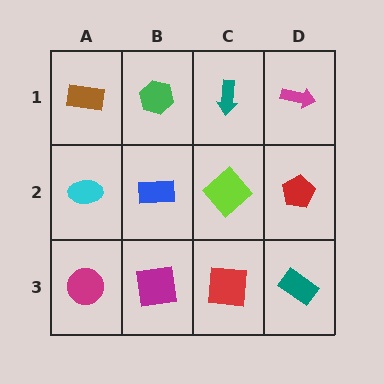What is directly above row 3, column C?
A lime diamond.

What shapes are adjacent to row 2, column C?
A teal arrow (row 1, column C), a red square (row 3, column C), a blue rectangle (row 2, column B), a red pentagon (row 2, column D).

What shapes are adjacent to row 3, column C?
A lime diamond (row 2, column C), a magenta square (row 3, column B), a teal rectangle (row 3, column D).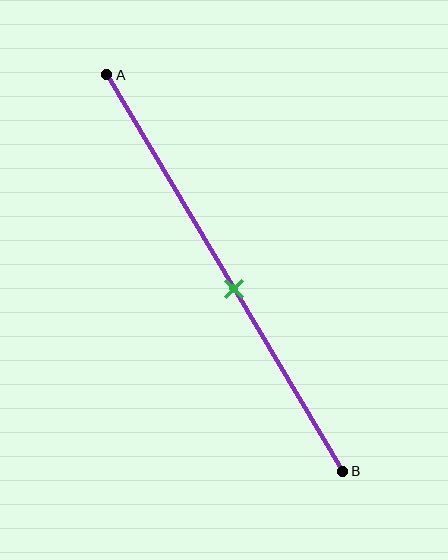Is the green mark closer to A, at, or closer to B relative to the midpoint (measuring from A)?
The green mark is closer to point B than the midpoint of segment AB.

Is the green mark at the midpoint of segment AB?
No, the mark is at about 55% from A, not at the 50% midpoint.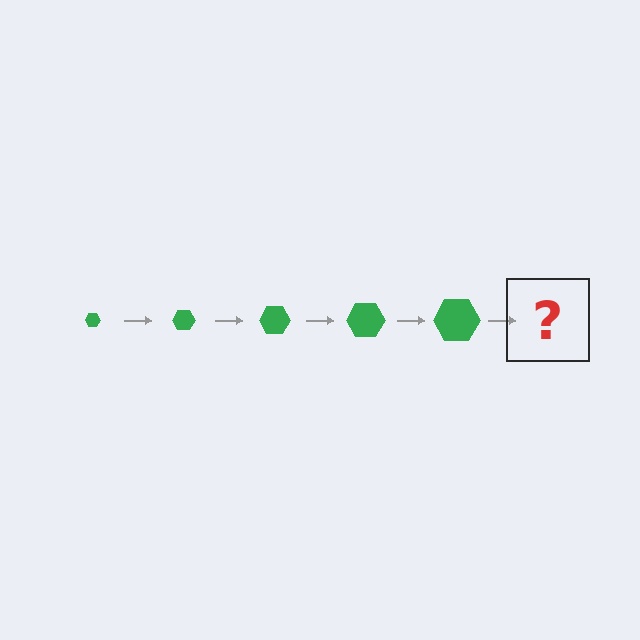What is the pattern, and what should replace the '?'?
The pattern is that the hexagon gets progressively larger each step. The '?' should be a green hexagon, larger than the previous one.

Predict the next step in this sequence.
The next step is a green hexagon, larger than the previous one.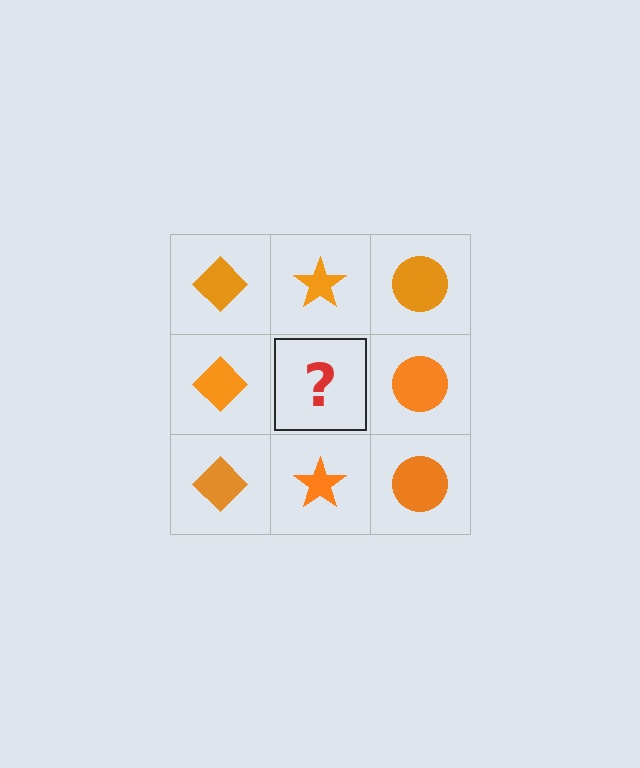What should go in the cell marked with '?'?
The missing cell should contain an orange star.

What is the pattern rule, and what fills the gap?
The rule is that each column has a consistent shape. The gap should be filled with an orange star.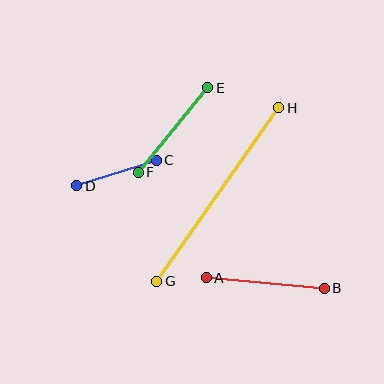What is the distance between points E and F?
The distance is approximately 109 pixels.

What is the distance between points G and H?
The distance is approximately 212 pixels.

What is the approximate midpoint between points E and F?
The midpoint is at approximately (173, 130) pixels.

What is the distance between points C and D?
The distance is approximately 83 pixels.